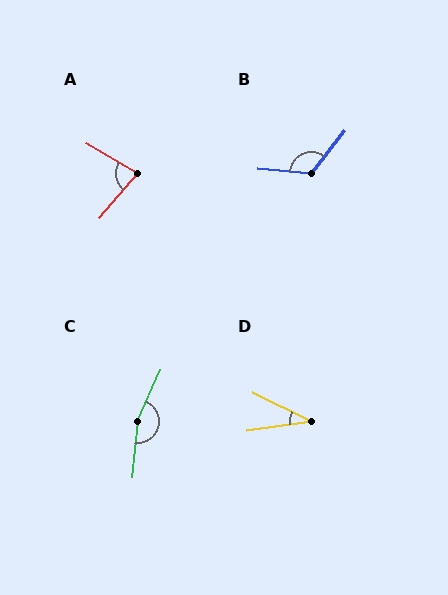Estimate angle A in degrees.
Approximately 80 degrees.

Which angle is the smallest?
D, at approximately 35 degrees.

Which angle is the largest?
C, at approximately 161 degrees.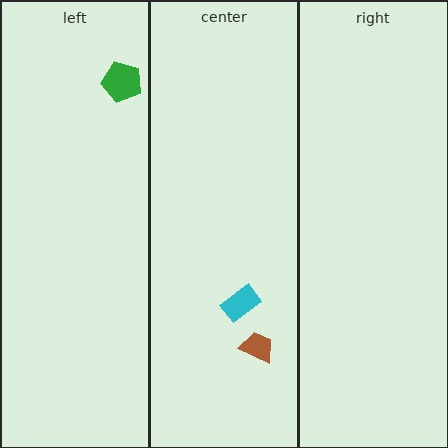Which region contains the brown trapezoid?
The center region.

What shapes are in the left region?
The green pentagon.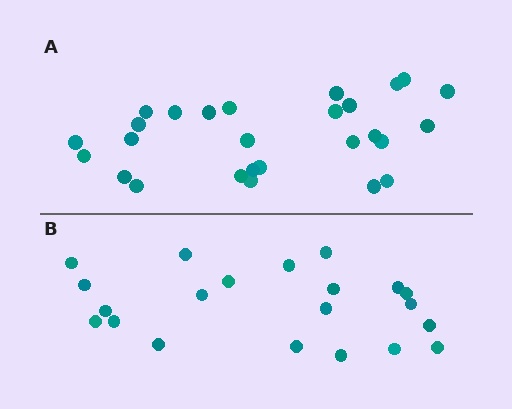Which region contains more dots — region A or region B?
Region A (the top region) has more dots.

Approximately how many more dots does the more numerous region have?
Region A has about 6 more dots than region B.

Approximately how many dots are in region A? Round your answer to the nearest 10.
About 30 dots. (The exact count is 27, which rounds to 30.)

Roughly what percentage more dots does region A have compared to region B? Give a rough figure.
About 30% more.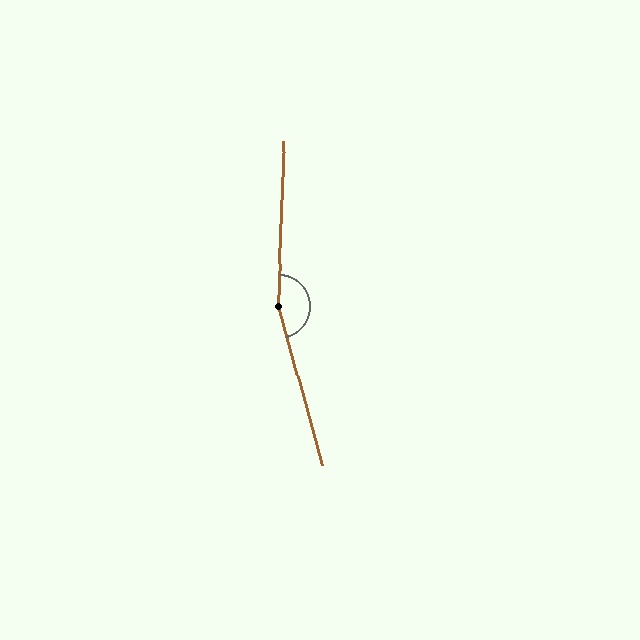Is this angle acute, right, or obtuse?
It is obtuse.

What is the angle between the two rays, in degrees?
Approximately 162 degrees.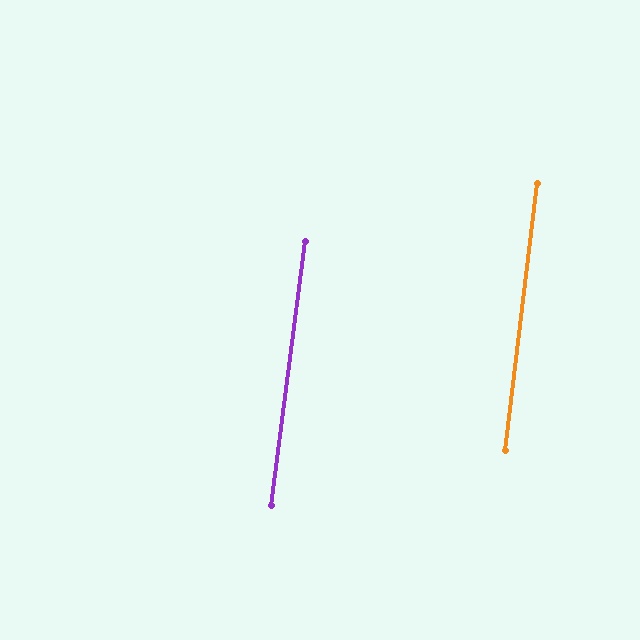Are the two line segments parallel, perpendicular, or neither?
Parallel — their directions differ by only 0.6°.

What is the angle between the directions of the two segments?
Approximately 1 degree.